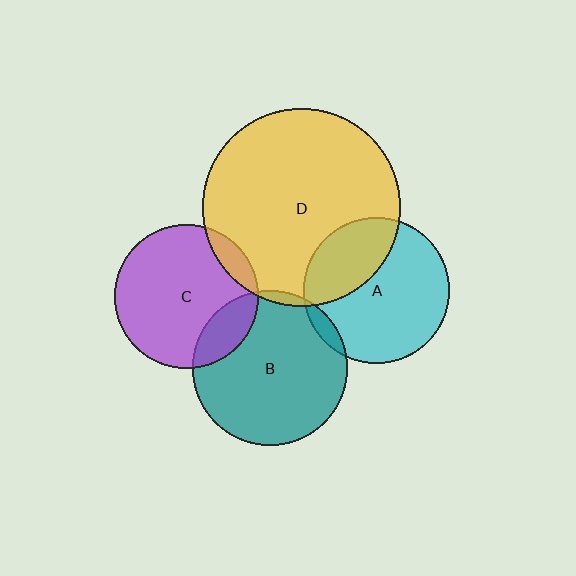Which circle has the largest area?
Circle D (yellow).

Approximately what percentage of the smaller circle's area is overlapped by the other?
Approximately 15%.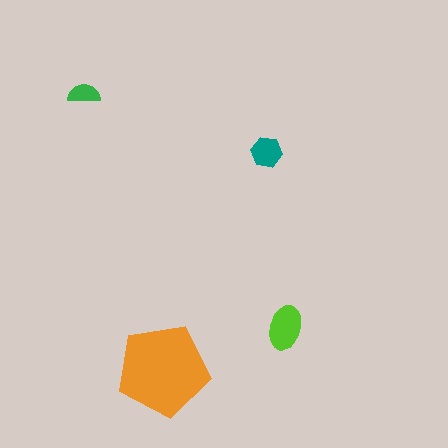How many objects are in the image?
There are 4 objects in the image.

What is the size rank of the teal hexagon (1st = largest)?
3rd.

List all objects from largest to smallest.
The orange pentagon, the lime ellipse, the teal hexagon, the green semicircle.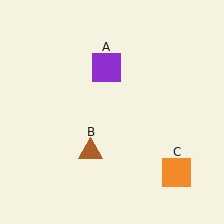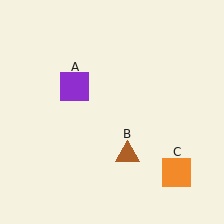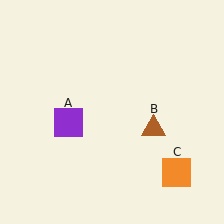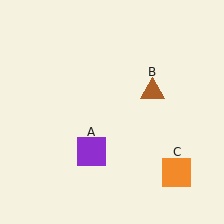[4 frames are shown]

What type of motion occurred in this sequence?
The purple square (object A), brown triangle (object B) rotated counterclockwise around the center of the scene.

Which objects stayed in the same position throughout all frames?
Orange square (object C) remained stationary.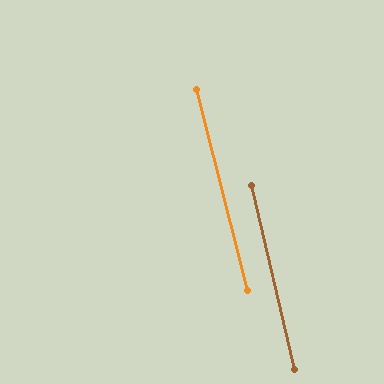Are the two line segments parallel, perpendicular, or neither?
Parallel — their directions differ by only 1.0°.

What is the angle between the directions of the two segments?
Approximately 1 degree.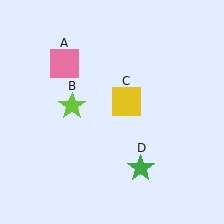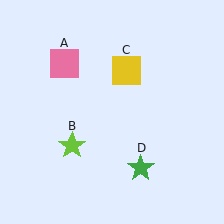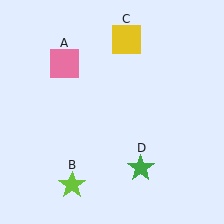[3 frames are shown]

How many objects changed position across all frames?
2 objects changed position: lime star (object B), yellow square (object C).